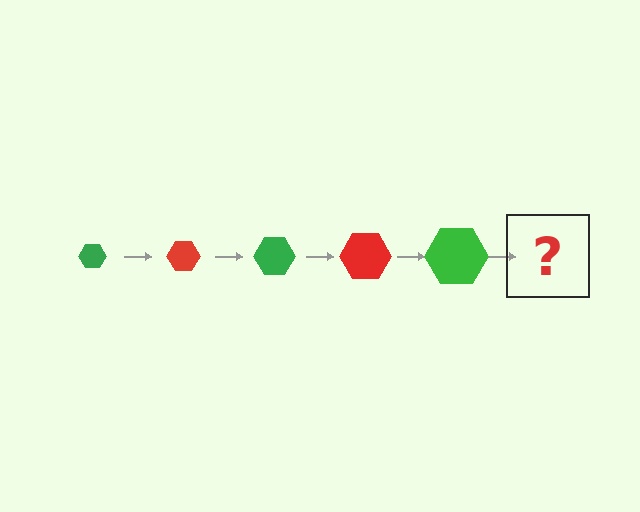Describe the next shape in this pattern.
It should be a red hexagon, larger than the previous one.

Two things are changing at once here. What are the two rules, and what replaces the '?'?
The two rules are that the hexagon grows larger each step and the color cycles through green and red. The '?' should be a red hexagon, larger than the previous one.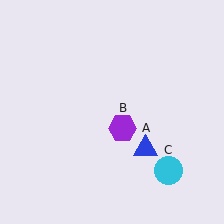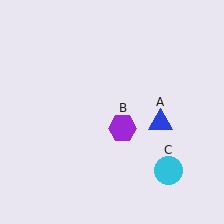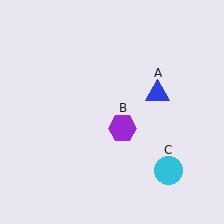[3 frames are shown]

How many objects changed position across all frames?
1 object changed position: blue triangle (object A).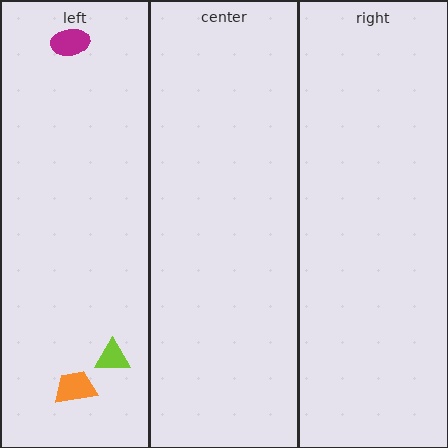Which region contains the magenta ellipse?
The left region.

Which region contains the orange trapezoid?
The left region.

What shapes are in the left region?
The orange trapezoid, the lime triangle, the magenta ellipse.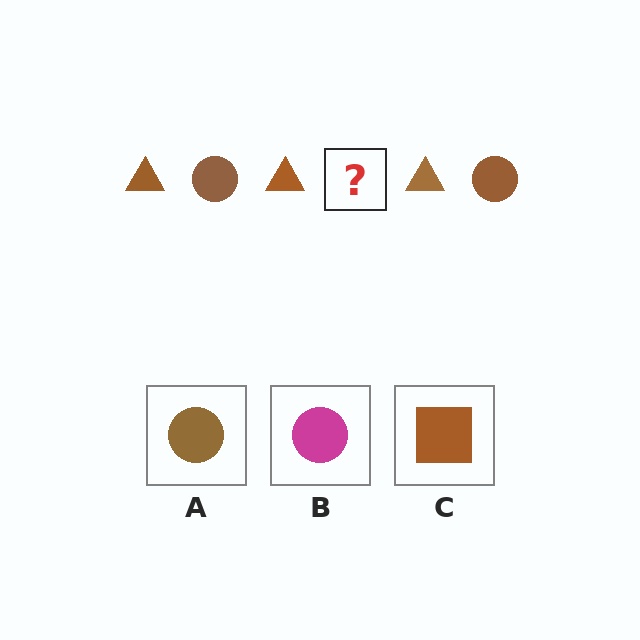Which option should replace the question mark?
Option A.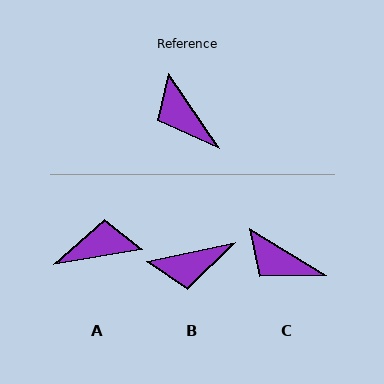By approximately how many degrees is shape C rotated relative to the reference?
Approximately 25 degrees counter-clockwise.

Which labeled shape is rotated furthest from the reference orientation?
A, about 115 degrees away.